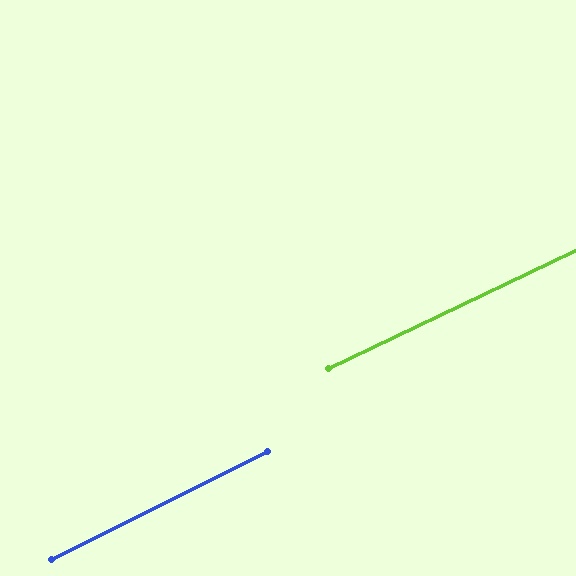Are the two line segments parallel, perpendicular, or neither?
Parallel — their directions differ by only 0.9°.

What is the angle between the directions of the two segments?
Approximately 1 degree.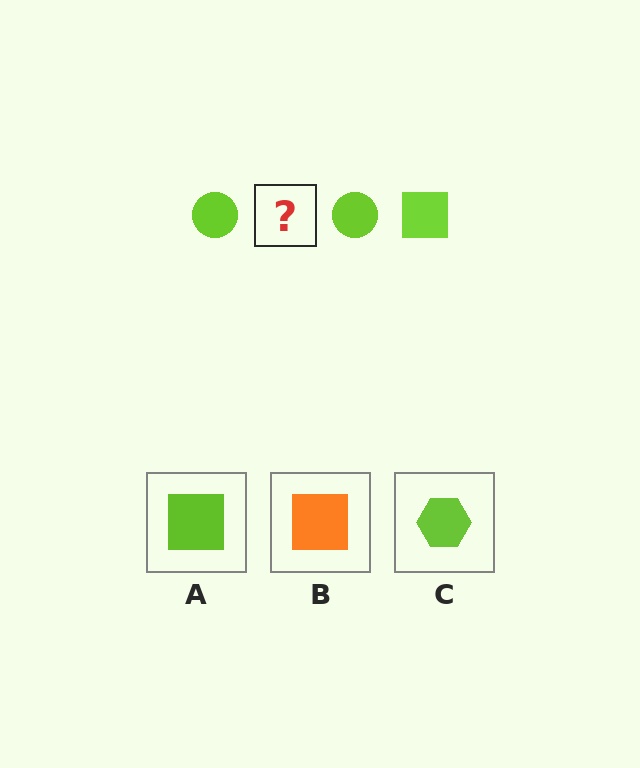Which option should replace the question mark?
Option A.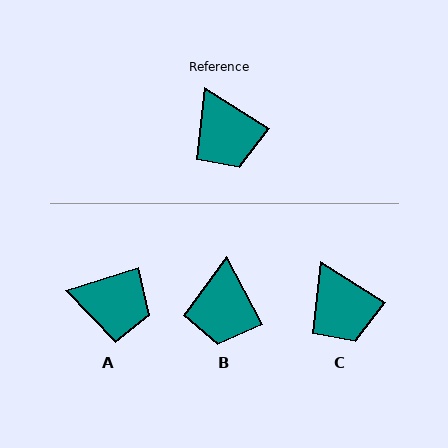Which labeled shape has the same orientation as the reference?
C.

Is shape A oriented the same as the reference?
No, it is off by about 50 degrees.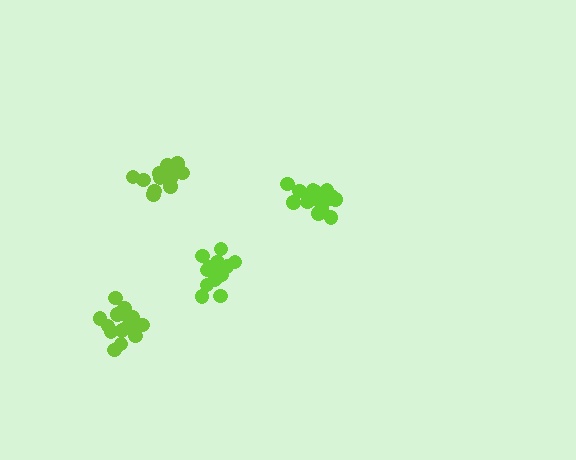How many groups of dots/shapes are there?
There are 4 groups.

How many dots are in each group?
Group 1: 15 dots, Group 2: 16 dots, Group 3: 16 dots, Group 4: 15 dots (62 total).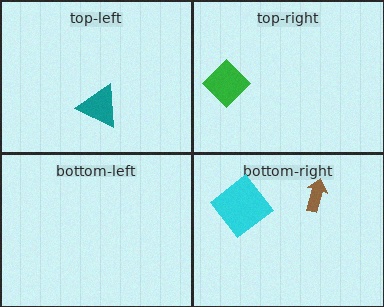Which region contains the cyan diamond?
The bottom-right region.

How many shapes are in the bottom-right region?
2.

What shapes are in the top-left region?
The teal triangle.